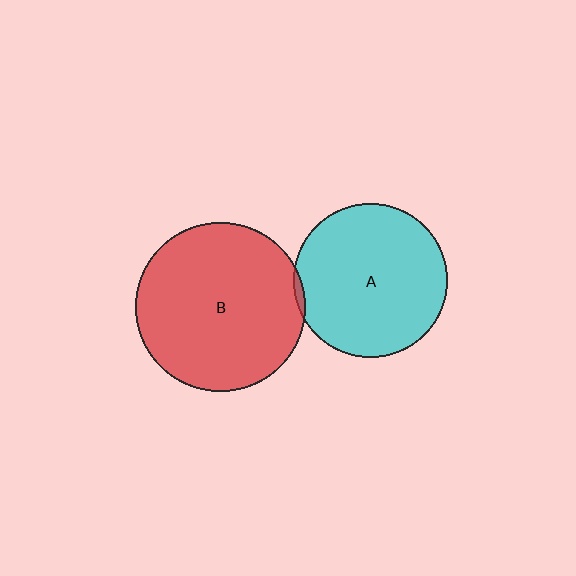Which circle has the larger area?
Circle B (red).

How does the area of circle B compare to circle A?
Approximately 1.2 times.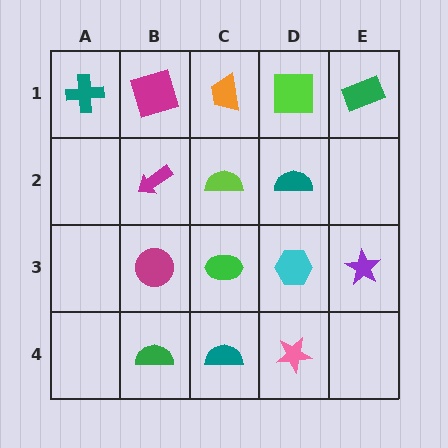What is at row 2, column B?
A magenta arrow.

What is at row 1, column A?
A teal cross.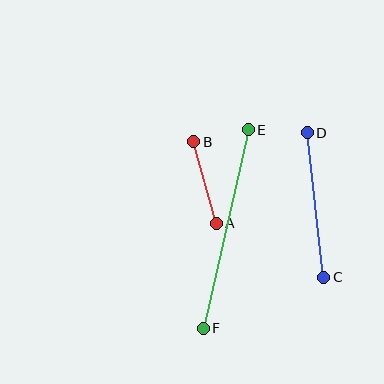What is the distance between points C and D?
The distance is approximately 146 pixels.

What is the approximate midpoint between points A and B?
The midpoint is at approximately (205, 183) pixels.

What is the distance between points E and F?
The distance is approximately 203 pixels.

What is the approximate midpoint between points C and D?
The midpoint is at approximately (316, 205) pixels.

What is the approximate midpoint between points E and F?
The midpoint is at approximately (226, 229) pixels.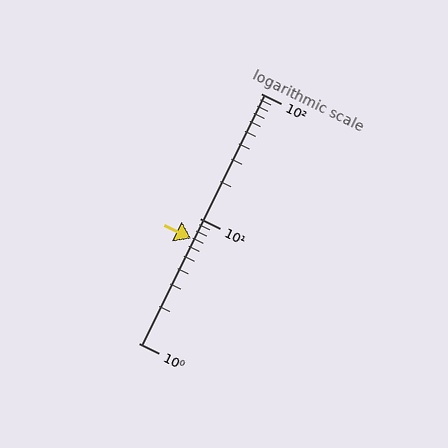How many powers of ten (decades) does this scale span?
The scale spans 2 decades, from 1 to 100.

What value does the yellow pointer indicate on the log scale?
The pointer indicates approximately 6.9.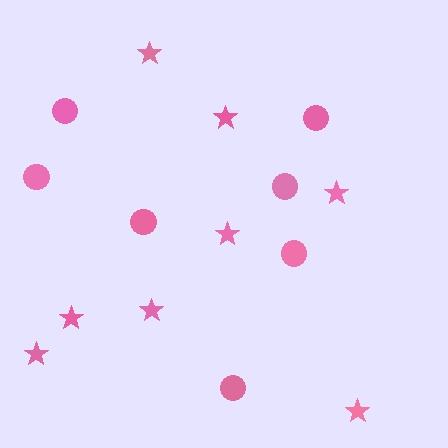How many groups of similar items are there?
There are 2 groups: one group of stars (8) and one group of circles (7).